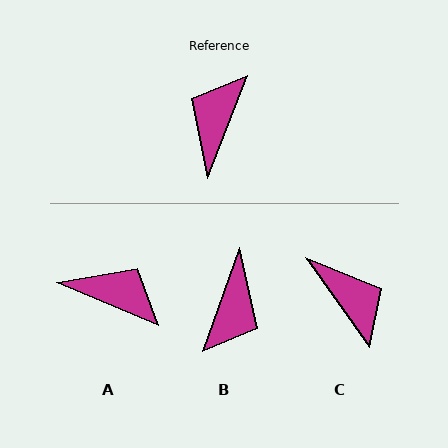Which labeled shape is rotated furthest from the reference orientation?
B, about 179 degrees away.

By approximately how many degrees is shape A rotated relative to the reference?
Approximately 92 degrees clockwise.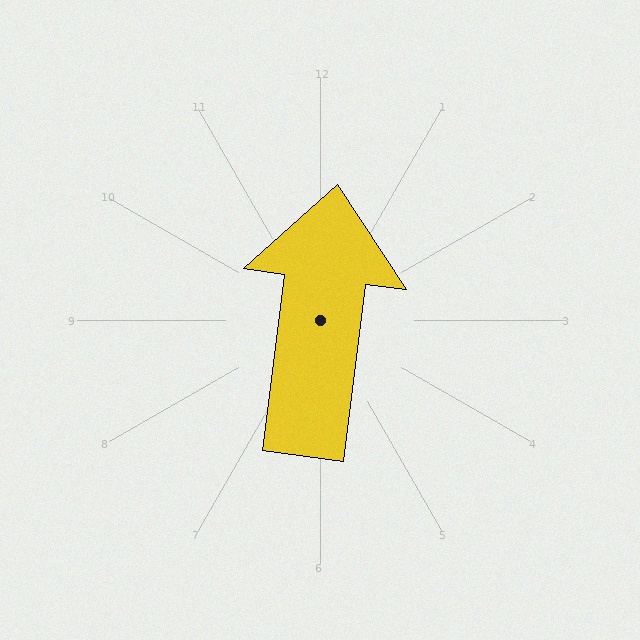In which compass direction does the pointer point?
North.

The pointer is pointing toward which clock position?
Roughly 12 o'clock.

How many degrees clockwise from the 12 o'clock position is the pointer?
Approximately 7 degrees.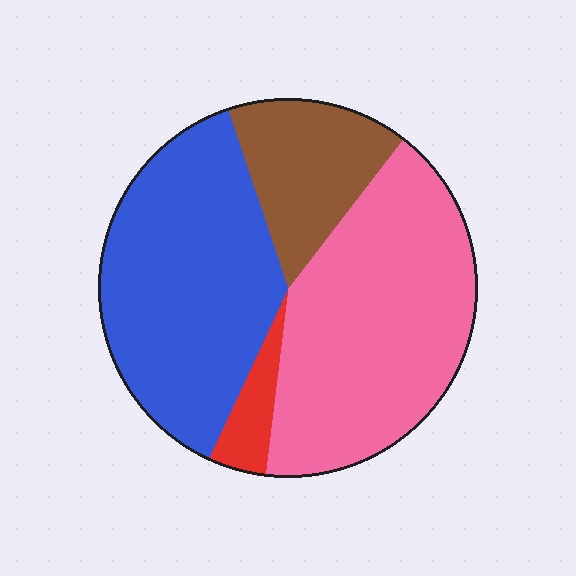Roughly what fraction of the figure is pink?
Pink takes up about two fifths (2/5) of the figure.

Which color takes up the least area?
Red, at roughly 5%.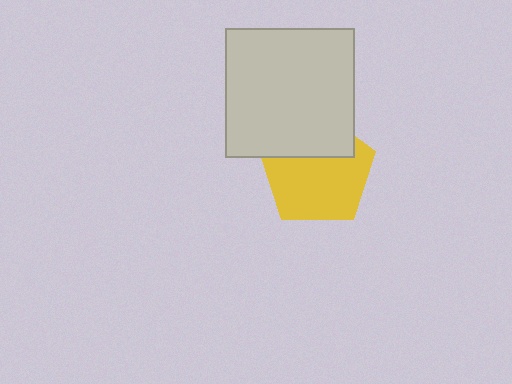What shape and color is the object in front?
The object in front is a light gray square.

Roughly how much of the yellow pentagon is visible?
Most of it is visible (roughly 67%).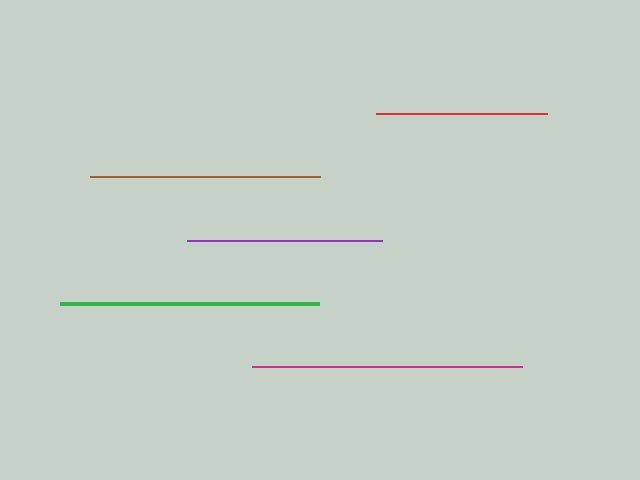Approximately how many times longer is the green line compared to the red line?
The green line is approximately 1.5 times the length of the red line.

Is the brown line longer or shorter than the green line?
The green line is longer than the brown line.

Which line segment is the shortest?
The red line is the shortest at approximately 172 pixels.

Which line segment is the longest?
The magenta line is the longest at approximately 270 pixels.